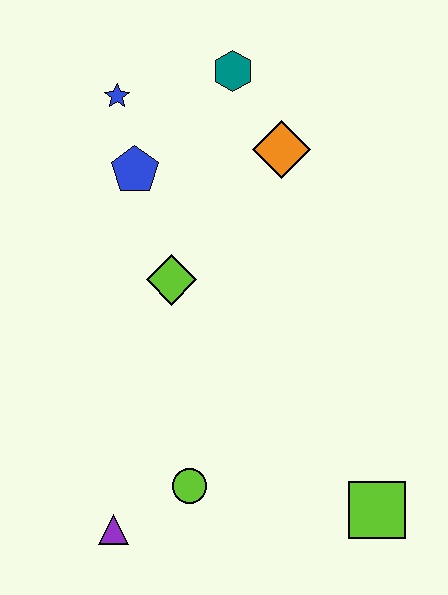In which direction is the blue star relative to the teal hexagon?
The blue star is to the left of the teal hexagon.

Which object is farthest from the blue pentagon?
The lime square is farthest from the blue pentagon.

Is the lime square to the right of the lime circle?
Yes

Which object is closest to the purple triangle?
The lime circle is closest to the purple triangle.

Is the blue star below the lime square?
No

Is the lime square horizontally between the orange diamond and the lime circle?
No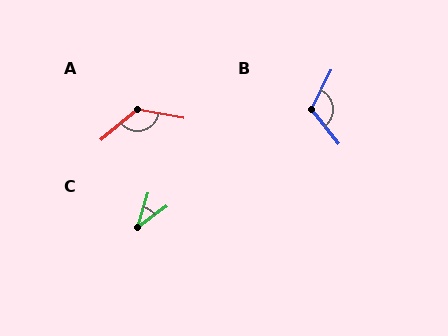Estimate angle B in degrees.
Approximately 116 degrees.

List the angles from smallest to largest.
C (37°), B (116°), A (130°).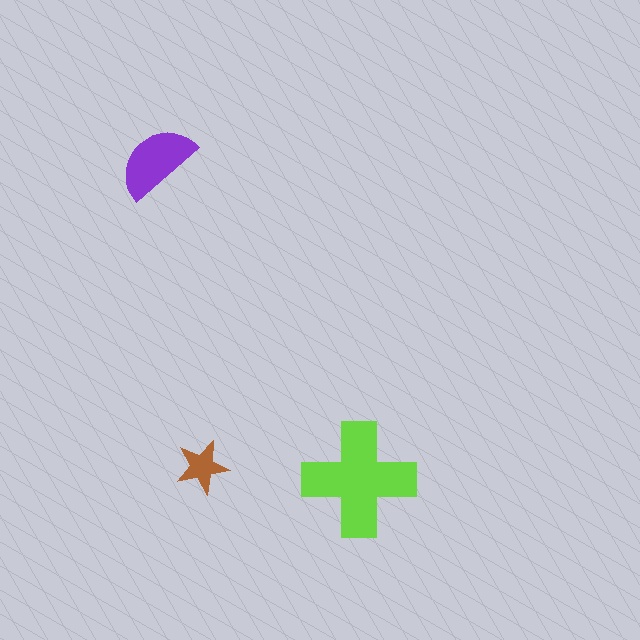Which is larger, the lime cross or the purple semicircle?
The lime cross.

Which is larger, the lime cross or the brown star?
The lime cross.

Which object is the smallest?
The brown star.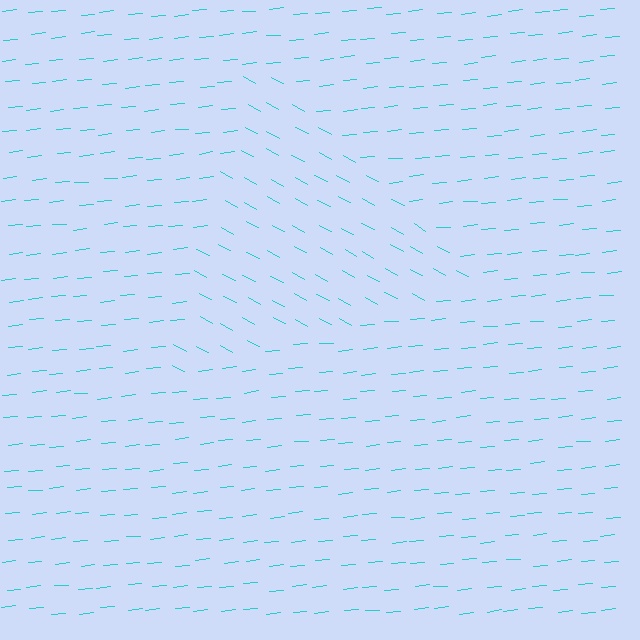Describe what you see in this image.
The image is filled with small cyan line segments. A triangle region in the image has lines oriented differently from the surrounding lines, creating a visible texture boundary.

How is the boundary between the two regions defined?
The boundary is defined purely by a change in line orientation (approximately 34 degrees difference). All lines are the same color and thickness.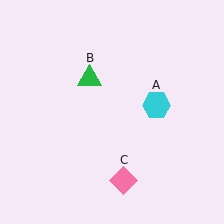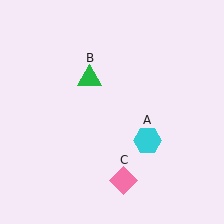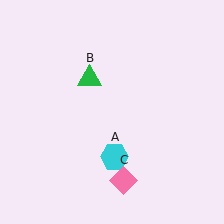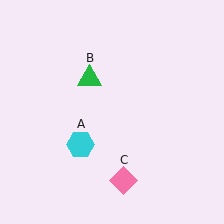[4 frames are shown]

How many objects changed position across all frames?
1 object changed position: cyan hexagon (object A).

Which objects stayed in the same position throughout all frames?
Green triangle (object B) and pink diamond (object C) remained stationary.